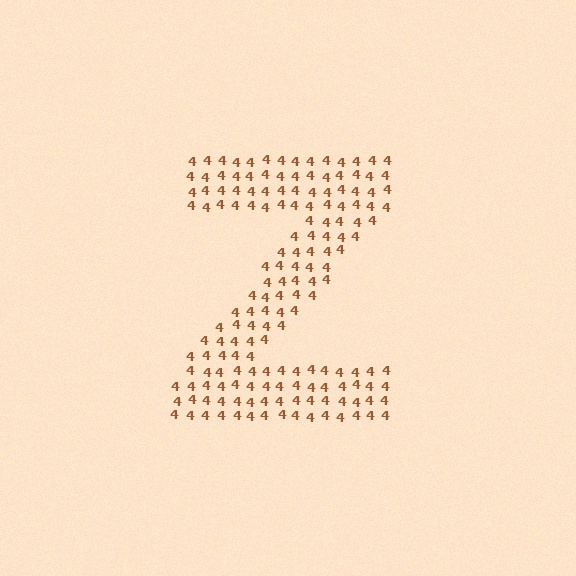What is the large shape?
The large shape is the letter Z.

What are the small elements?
The small elements are digit 4's.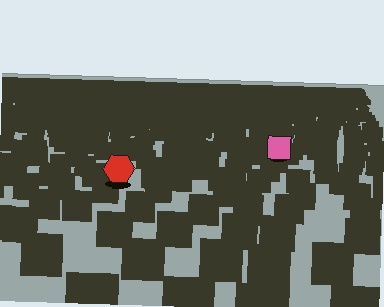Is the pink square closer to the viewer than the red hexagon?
No. The red hexagon is closer — you can tell from the texture gradient: the ground texture is coarser near it.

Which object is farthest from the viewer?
The pink square is farthest from the viewer. It appears smaller and the ground texture around it is denser.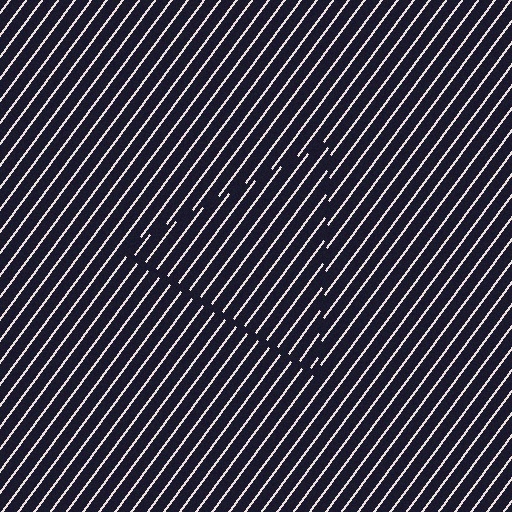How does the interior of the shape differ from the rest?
The interior of the shape contains the same grating, shifted by half a period — the contour is defined by the phase discontinuity where line-ends from the inner and outer gratings abut.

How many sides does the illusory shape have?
3 sides — the line-ends trace a triangle.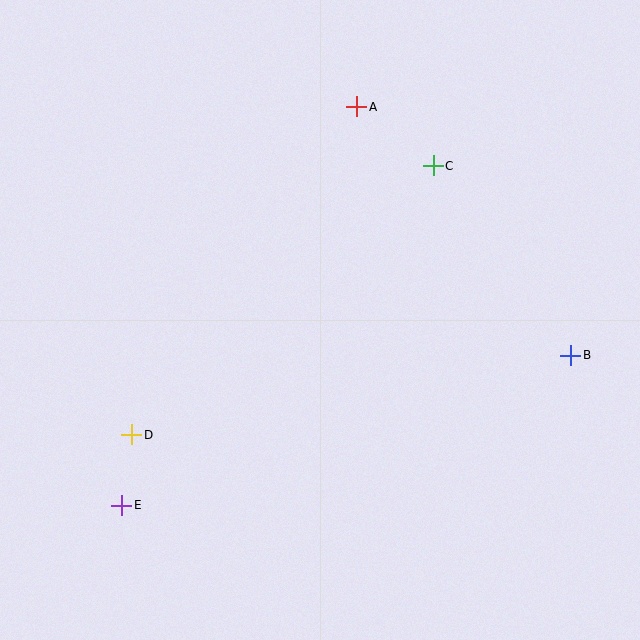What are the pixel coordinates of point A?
Point A is at (357, 107).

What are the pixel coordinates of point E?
Point E is at (122, 505).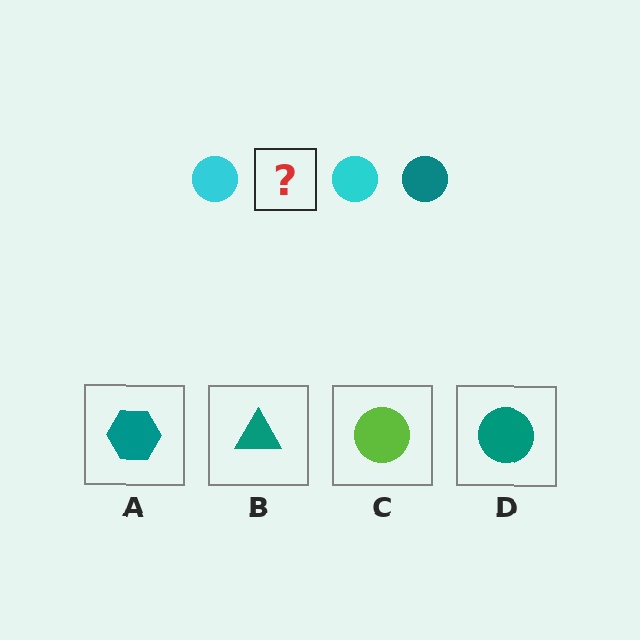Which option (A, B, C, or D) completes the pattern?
D.